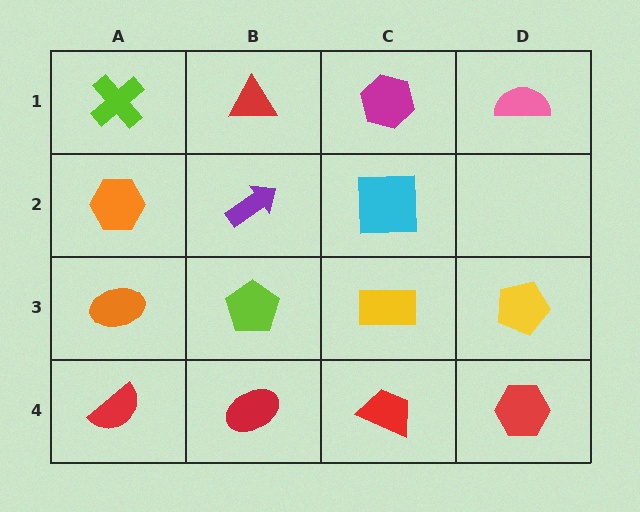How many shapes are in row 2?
3 shapes.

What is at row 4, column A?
A red semicircle.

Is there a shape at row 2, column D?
No, that cell is empty.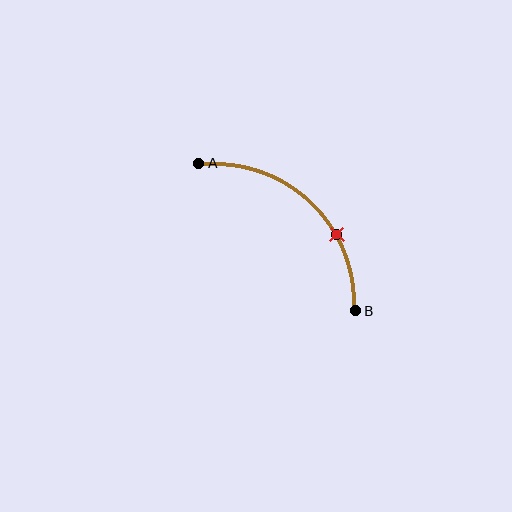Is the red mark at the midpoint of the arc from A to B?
No. The red mark lies on the arc but is closer to endpoint B. The arc midpoint would be at the point on the curve equidistant along the arc from both A and B.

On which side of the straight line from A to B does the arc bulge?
The arc bulges above and to the right of the straight line connecting A and B.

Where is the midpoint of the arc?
The arc midpoint is the point on the curve farthest from the straight line joining A and B. It sits above and to the right of that line.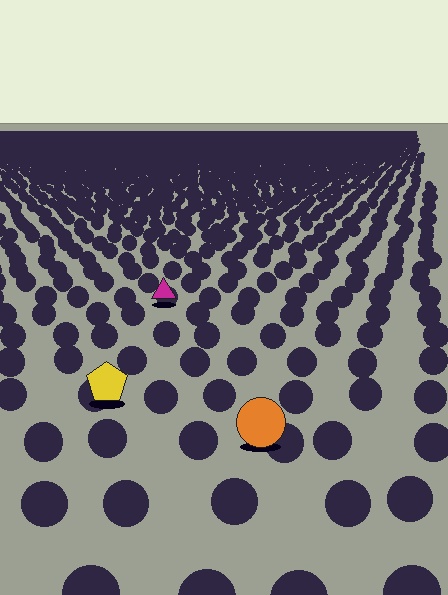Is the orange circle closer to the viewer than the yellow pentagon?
Yes. The orange circle is closer — you can tell from the texture gradient: the ground texture is coarser near it.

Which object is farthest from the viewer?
The magenta triangle is farthest from the viewer. It appears smaller and the ground texture around it is denser.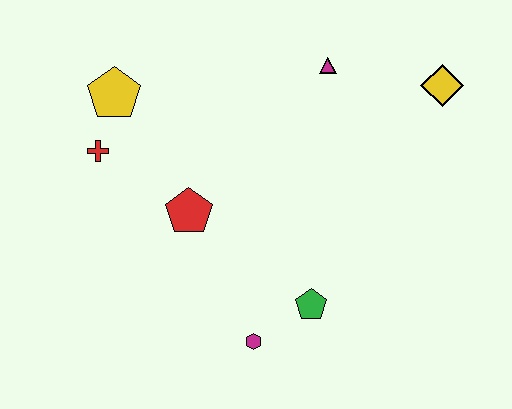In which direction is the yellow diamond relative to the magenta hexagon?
The yellow diamond is above the magenta hexagon.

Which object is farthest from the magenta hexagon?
The yellow diamond is farthest from the magenta hexagon.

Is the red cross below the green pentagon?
No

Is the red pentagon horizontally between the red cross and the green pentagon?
Yes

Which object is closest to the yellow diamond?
The magenta triangle is closest to the yellow diamond.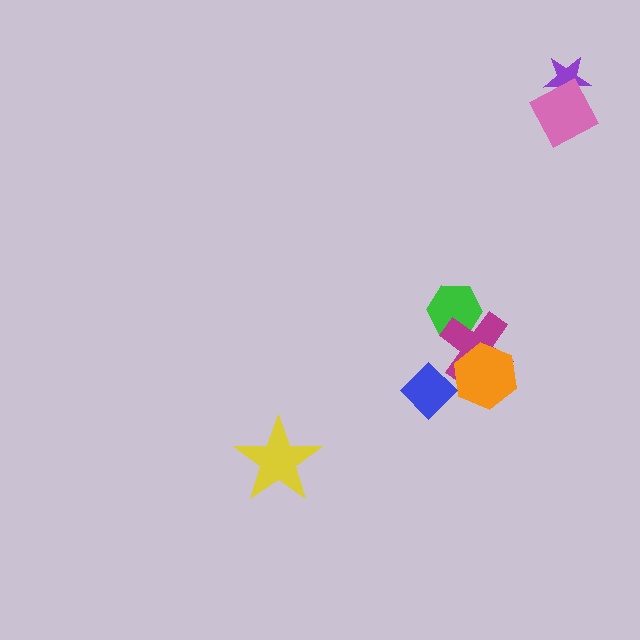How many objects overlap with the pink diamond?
1 object overlaps with the pink diamond.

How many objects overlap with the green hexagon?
1 object overlaps with the green hexagon.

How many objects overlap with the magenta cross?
2 objects overlap with the magenta cross.